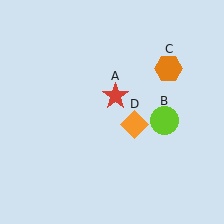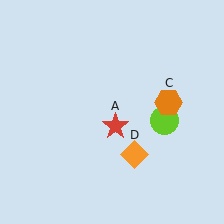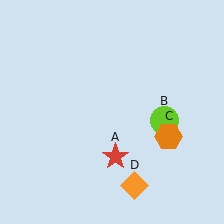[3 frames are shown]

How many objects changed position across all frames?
3 objects changed position: red star (object A), orange hexagon (object C), orange diamond (object D).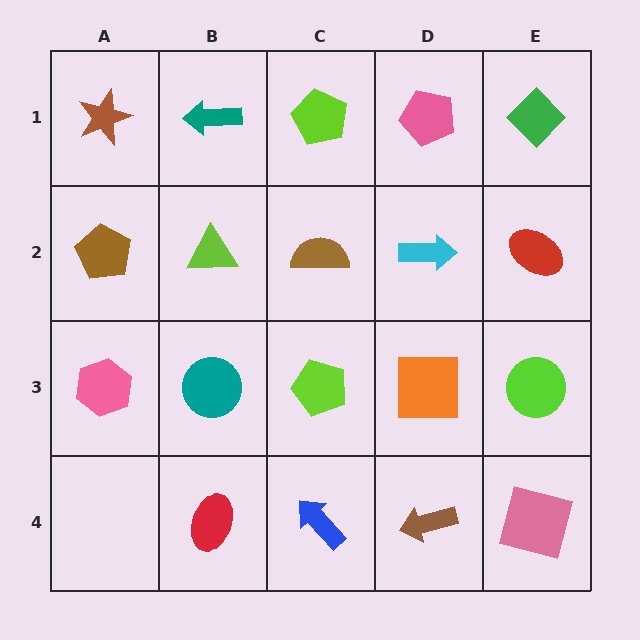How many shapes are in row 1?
5 shapes.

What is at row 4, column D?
A brown arrow.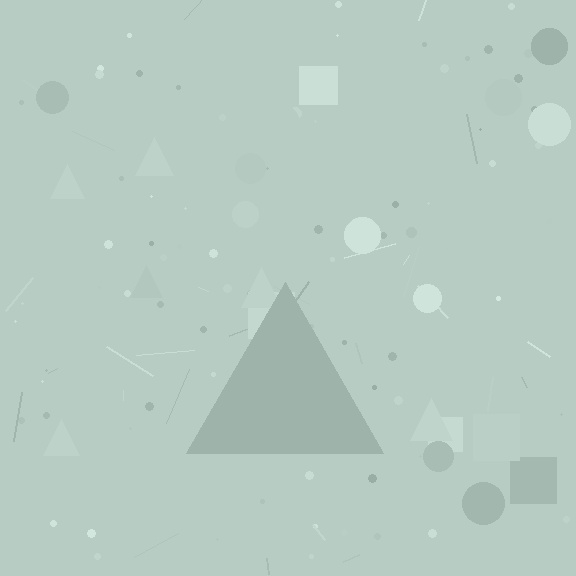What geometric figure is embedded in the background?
A triangle is embedded in the background.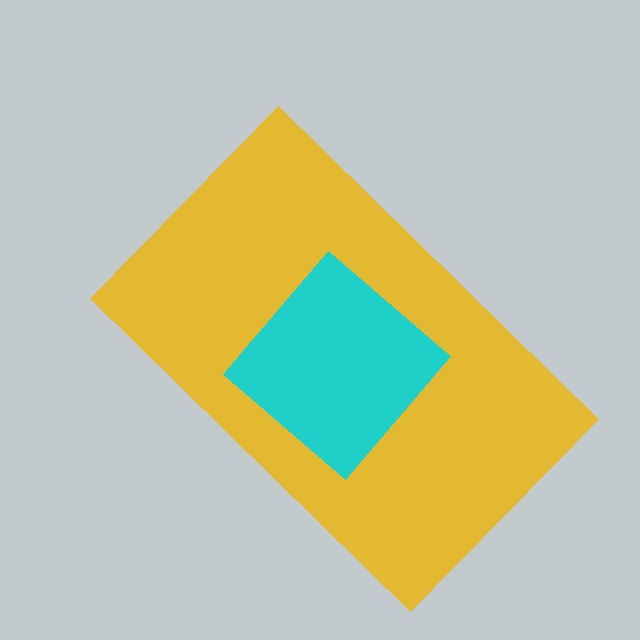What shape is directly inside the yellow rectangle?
The cyan diamond.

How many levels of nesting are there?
2.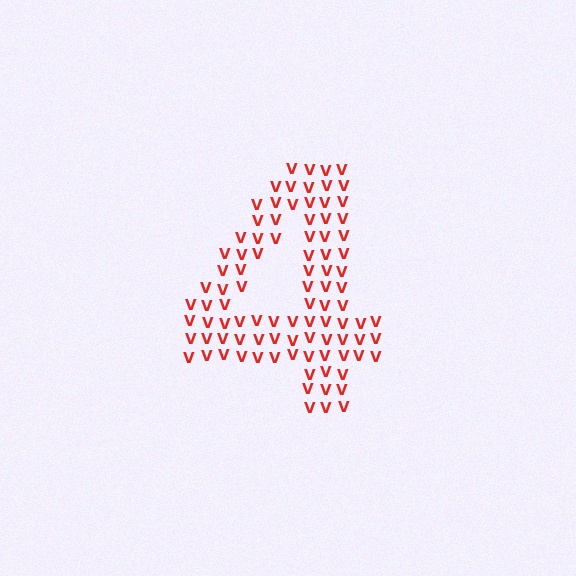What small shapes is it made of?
It is made of small letter V's.